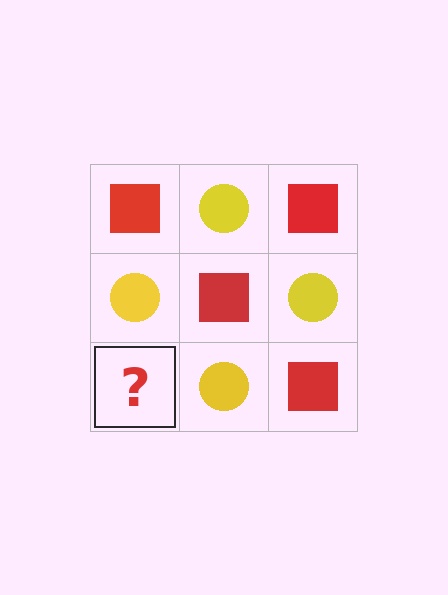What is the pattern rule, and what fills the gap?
The rule is that it alternates red square and yellow circle in a checkerboard pattern. The gap should be filled with a red square.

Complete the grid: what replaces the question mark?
The question mark should be replaced with a red square.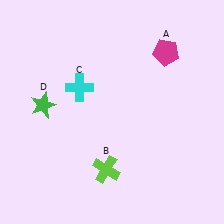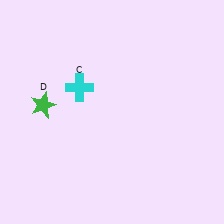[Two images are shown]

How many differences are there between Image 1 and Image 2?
There are 2 differences between the two images.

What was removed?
The magenta pentagon (A), the lime cross (B) were removed in Image 2.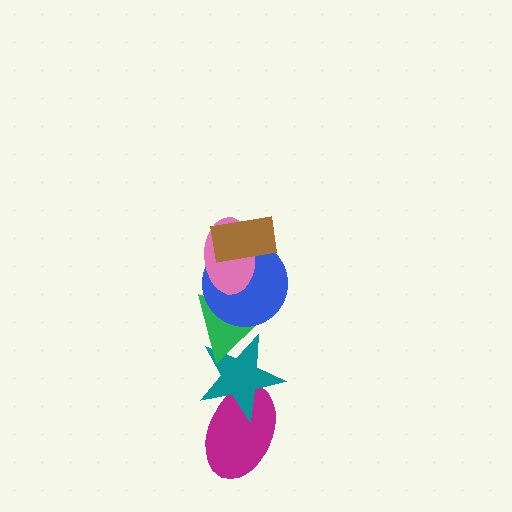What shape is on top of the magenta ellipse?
The teal star is on top of the magenta ellipse.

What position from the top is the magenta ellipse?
The magenta ellipse is 6th from the top.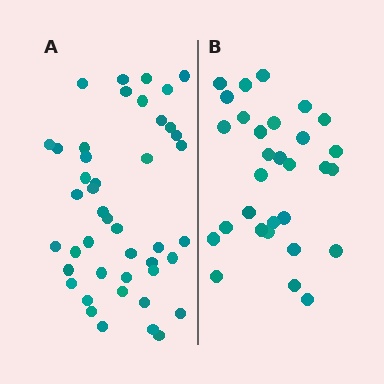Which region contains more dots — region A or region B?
Region A (the left region) has more dots.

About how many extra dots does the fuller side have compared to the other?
Region A has approximately 15 more dots than region B.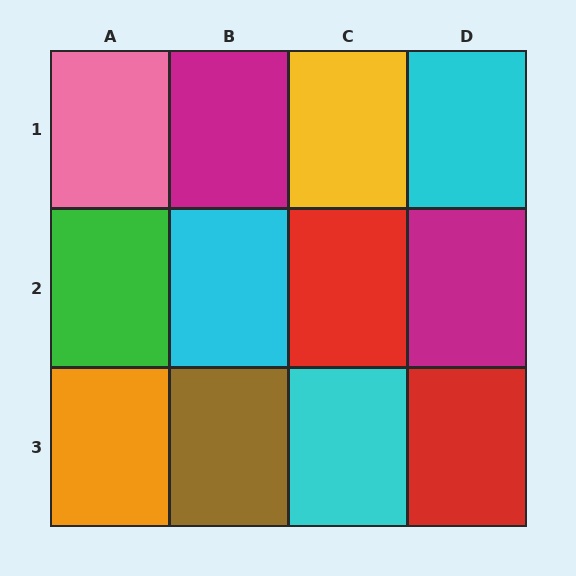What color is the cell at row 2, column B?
Cyan.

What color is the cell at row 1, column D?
Cyan.